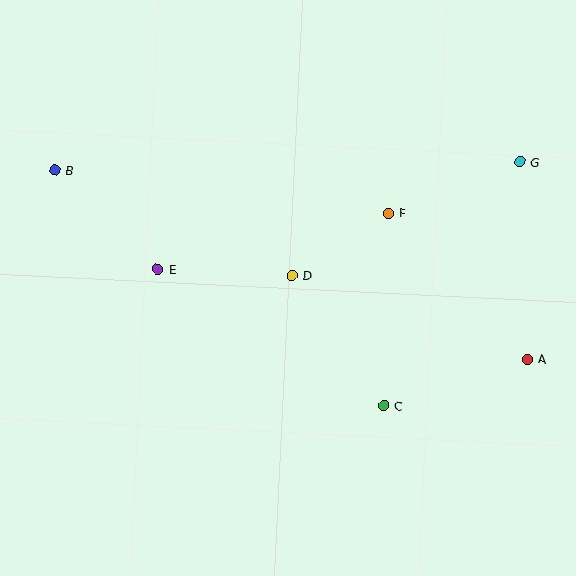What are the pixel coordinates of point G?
Point G is at (520, 162).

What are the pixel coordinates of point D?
Point D is at (292, 275).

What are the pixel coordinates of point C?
Point C is at (384, 406).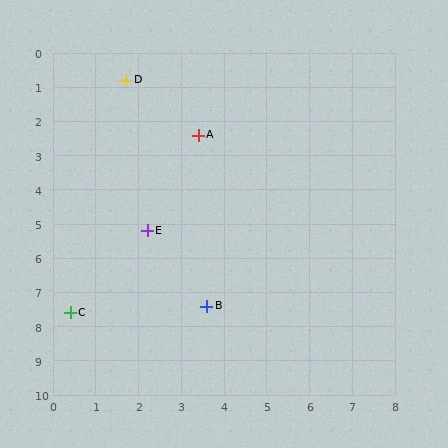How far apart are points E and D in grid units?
Points E and D are about 4.4 grid units apart.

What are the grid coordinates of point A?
Point A is at approximately (3.4, 2.4).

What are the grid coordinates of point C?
Point C is at approximately (0.4, 7.6).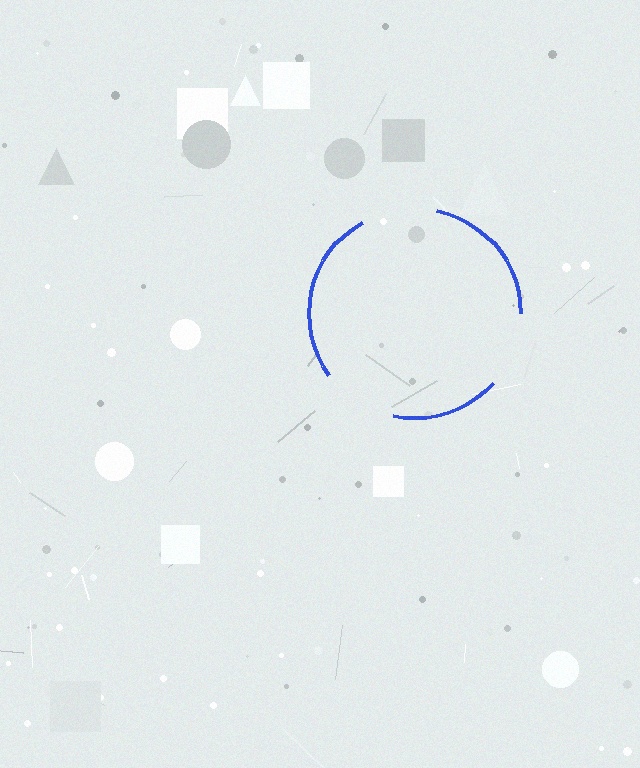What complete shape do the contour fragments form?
The contour fragments form a circle.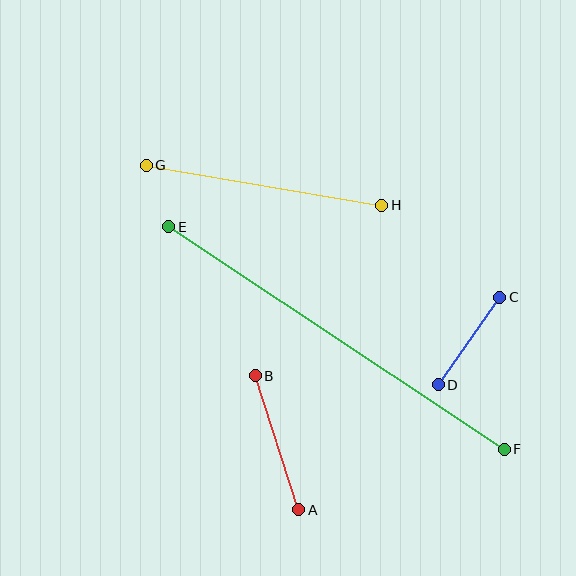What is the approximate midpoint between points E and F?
The midpoint is at approximately (336, 338) pixels.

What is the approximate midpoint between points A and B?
The midpoint is at approximately (277, 443) pixels.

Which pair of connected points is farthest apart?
Points E and F are farthest apart.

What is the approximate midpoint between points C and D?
The midpoint is at approximately (469, 341) pixels.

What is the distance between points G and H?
The distance is approximately 239 pixels.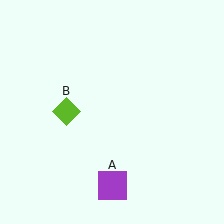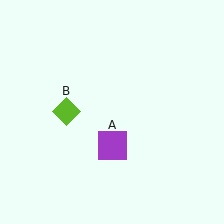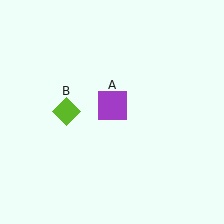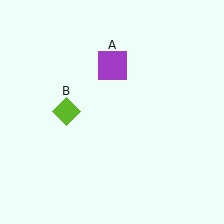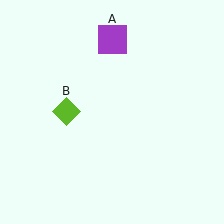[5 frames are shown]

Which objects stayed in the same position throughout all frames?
Lime diamond (object B) remained stationary.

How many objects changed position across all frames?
1 object changed position: purple square (object A).